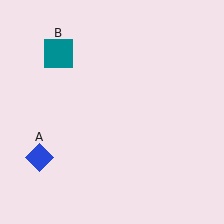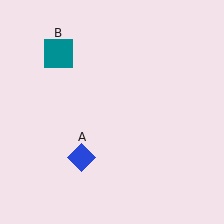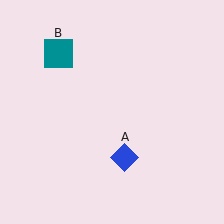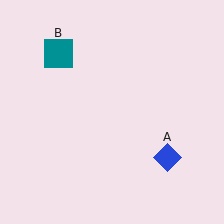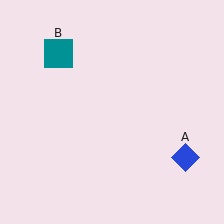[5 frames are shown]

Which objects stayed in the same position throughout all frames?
Teal square (object B) remained stationary.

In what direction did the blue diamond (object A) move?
The blue diamond (object A) moved right.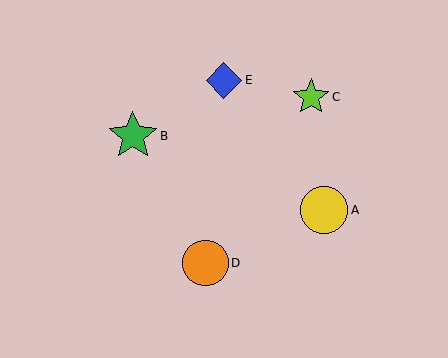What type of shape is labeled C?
Shape C is a lime star.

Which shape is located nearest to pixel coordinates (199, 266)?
The orange circle (labeled D) at (205, 263) is nearest to that location.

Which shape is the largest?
The green star (labeled B) is the largest.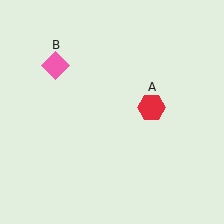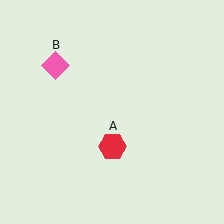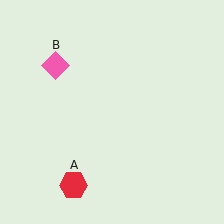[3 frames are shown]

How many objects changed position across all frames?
1 object changed position: red hexagon (object A).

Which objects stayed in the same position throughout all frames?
Pink diamond (object B) remained stationary.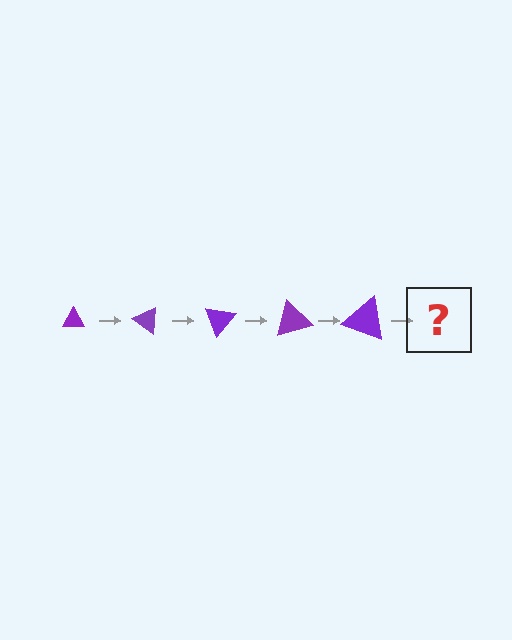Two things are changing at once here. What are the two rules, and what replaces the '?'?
The two rules are that the triangle grows larger each step and it rotates 35 degrees each step. The '?' should be a triangle, larger than the previous one and rotated 175 degrees from the start.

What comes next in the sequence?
The next element should be a triangle, larger than the previous one and rotated 175 degrees from the start.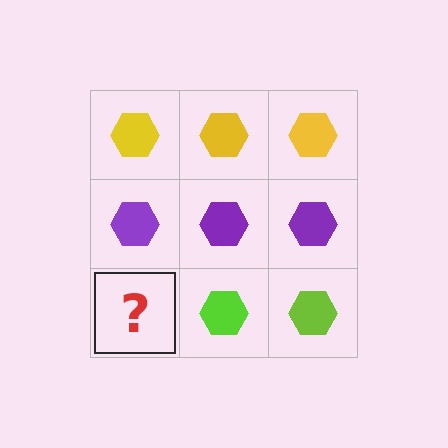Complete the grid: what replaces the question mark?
The question mark should be replaced with a lime hexagon.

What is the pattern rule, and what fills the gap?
The rule is that each row has a consistent color. The gap should be filled with a lime hexagon.